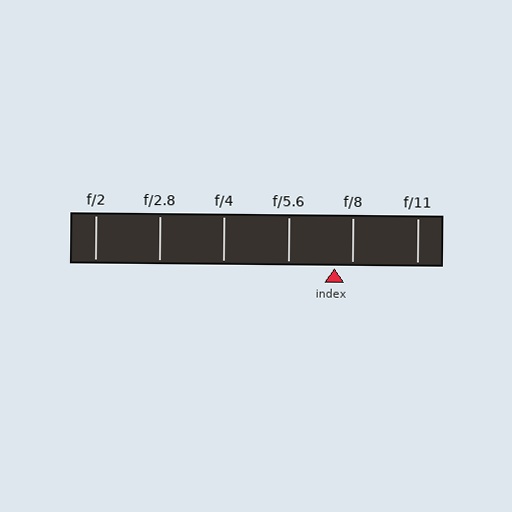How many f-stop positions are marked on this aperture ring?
There are 6 f-stop positions marked.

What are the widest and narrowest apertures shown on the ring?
The widest aperture shown is f/2 and the narrowest is f/11.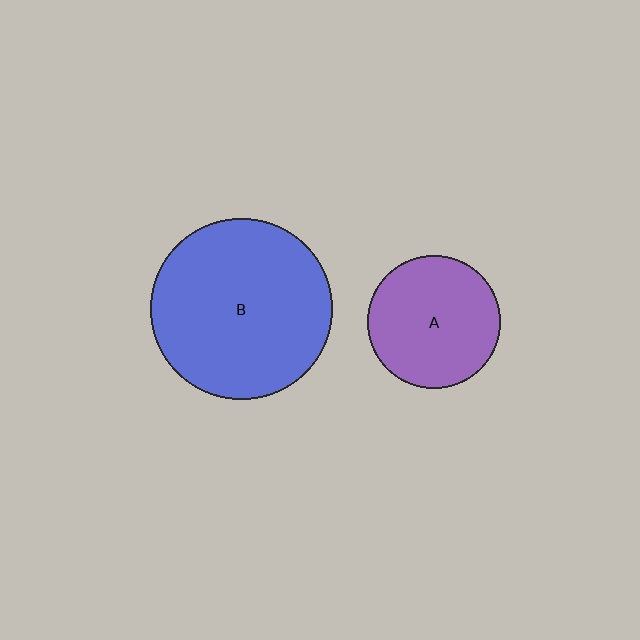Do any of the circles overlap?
No, none of the circles overlap.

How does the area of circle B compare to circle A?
Approximately 1.9 times.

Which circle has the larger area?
Circle B (blue).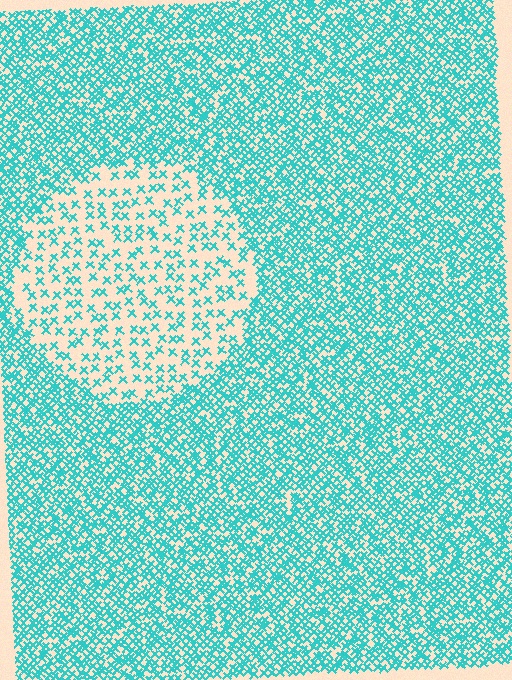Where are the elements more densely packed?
The elements are more densely packed outside the circle boundary.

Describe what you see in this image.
The image contains small cyan elements arranged at two different densities. A circle-shaped region is visible where the elements are less densely packed than the surrounding area.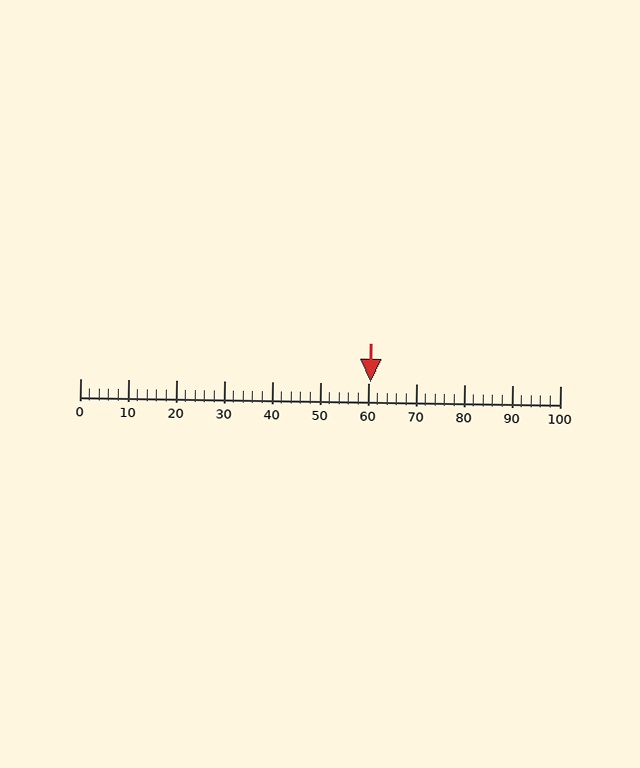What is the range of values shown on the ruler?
The ruler shows values from 0 to 100.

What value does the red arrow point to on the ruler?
The red arrow points to approximately 60.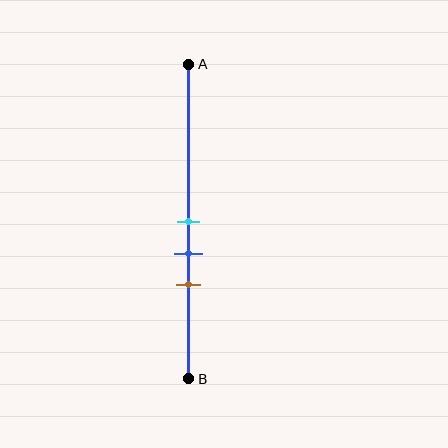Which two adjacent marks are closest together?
The cyan and blue marks are the closest adjacent pair.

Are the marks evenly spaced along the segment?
Yes, the marks are approximately evenly spaced.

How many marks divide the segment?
There are 3 marks dividing the segment.